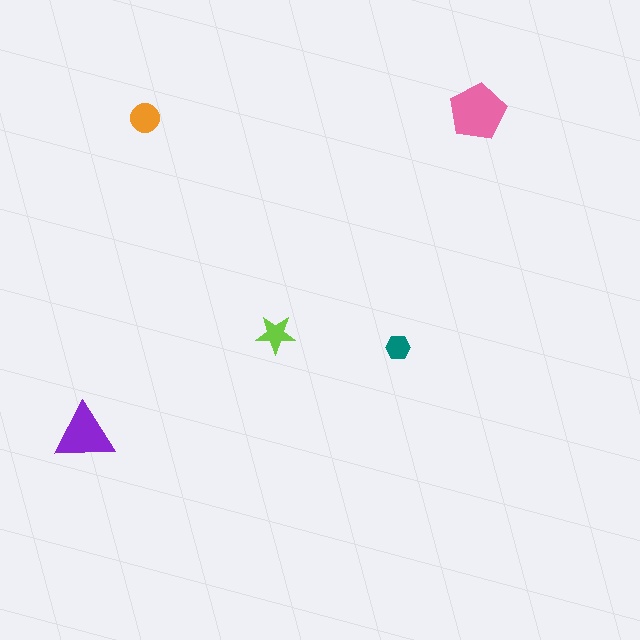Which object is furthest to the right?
The pink pentagon is rightmost.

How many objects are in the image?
There are 5 objects in the image.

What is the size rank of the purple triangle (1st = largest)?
2nd.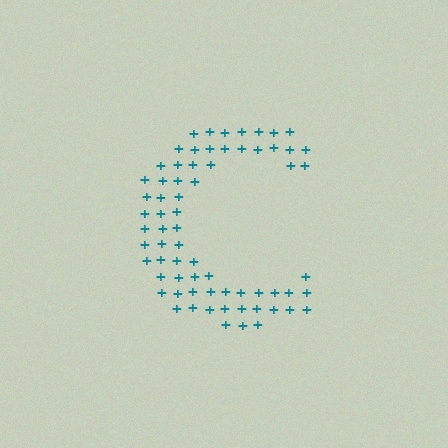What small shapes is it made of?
It is made of small plus signs.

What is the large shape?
The large shape is the letter C.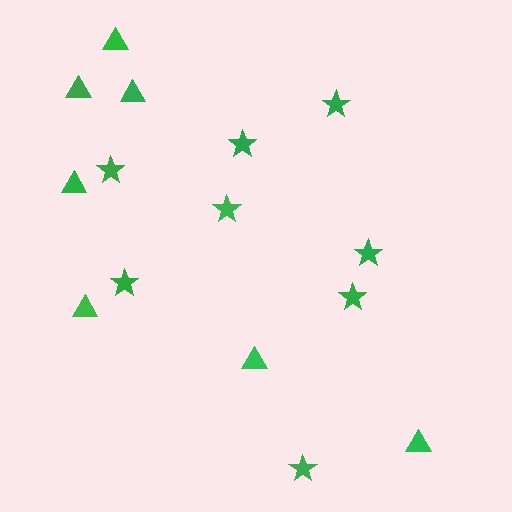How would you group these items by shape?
There are 2 groups: one group of triangles (7) and one group of stars (8).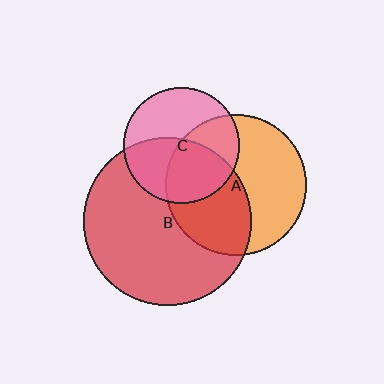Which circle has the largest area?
Circle B (red).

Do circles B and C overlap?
Yes.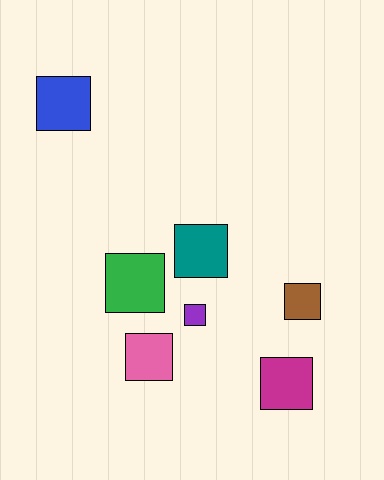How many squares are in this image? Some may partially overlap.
There are 7 squares.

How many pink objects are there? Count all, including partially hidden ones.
There is 1 pink object.